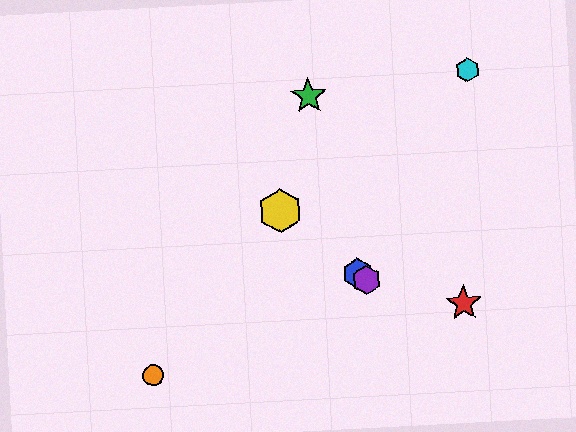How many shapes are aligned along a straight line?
3 shapes (the blue hexagon, the yellow hexagon, the purple hexagon) are aligned along a straight line.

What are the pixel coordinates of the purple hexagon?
The purple hexagon is at (366, 280).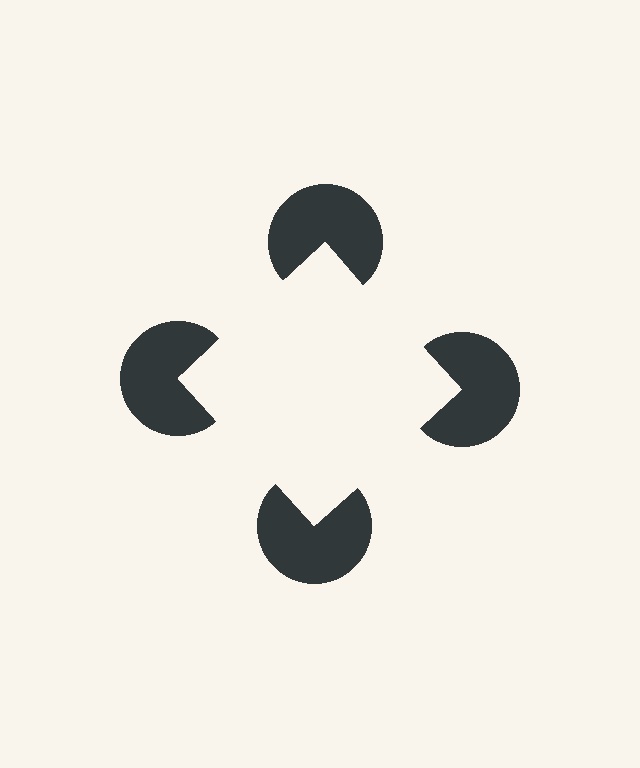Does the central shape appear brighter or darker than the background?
It typically appears slightly brighter than the background, even though no actual brightness change is drawn.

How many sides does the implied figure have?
4 sides.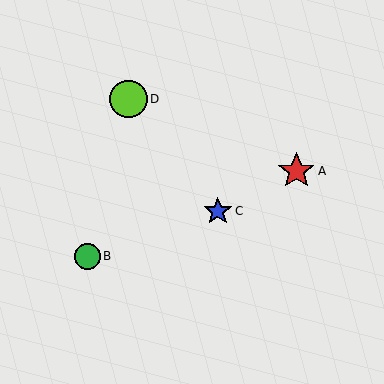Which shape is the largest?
The lime circle (labeled D) is the largest.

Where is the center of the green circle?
The center of the green circle is at (87, 256).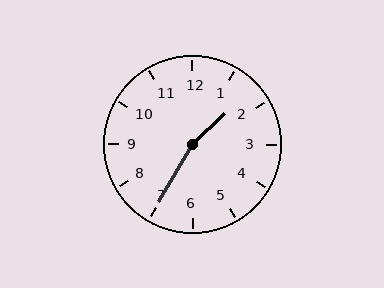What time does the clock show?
1:35.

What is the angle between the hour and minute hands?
Approximately 162 degrees.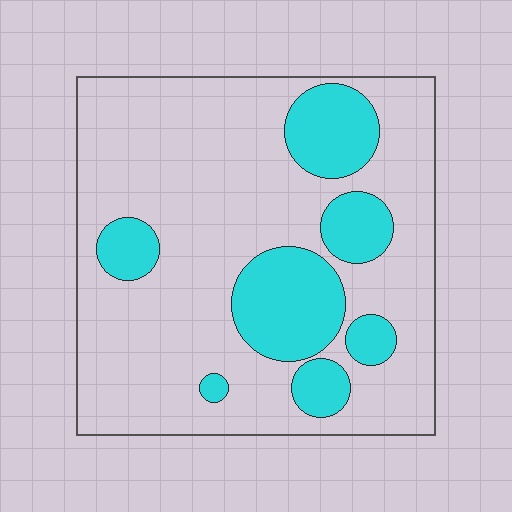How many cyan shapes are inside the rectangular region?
7.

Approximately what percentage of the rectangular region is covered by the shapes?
Approximately 25%.